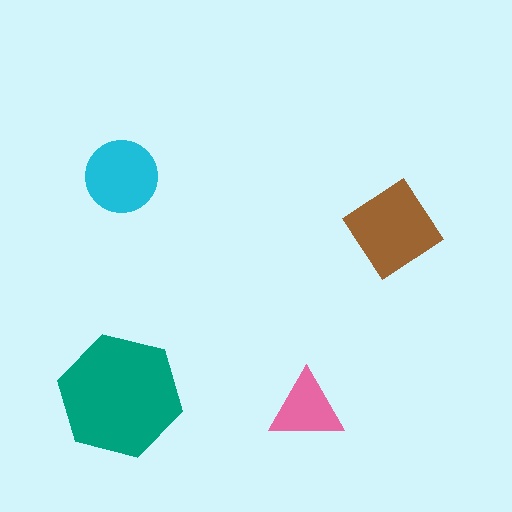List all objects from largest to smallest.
The teal hexagon, the brown diamond, the cyan circle, the pink triangle.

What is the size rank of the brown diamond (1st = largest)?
2nd.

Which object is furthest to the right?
The brown diamond is rightmost.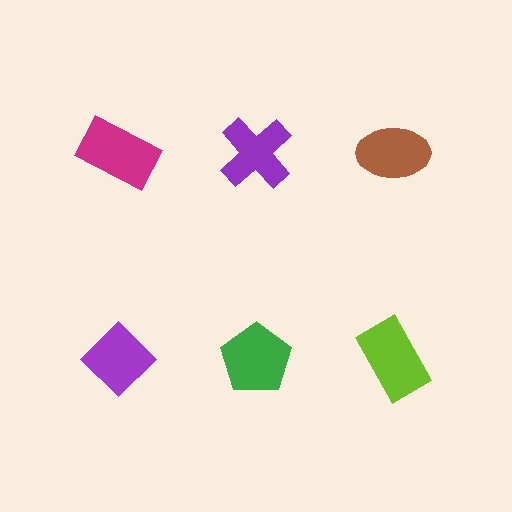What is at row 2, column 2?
A green pentagon.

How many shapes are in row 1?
3 shapes.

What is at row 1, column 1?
A magenta rectangle.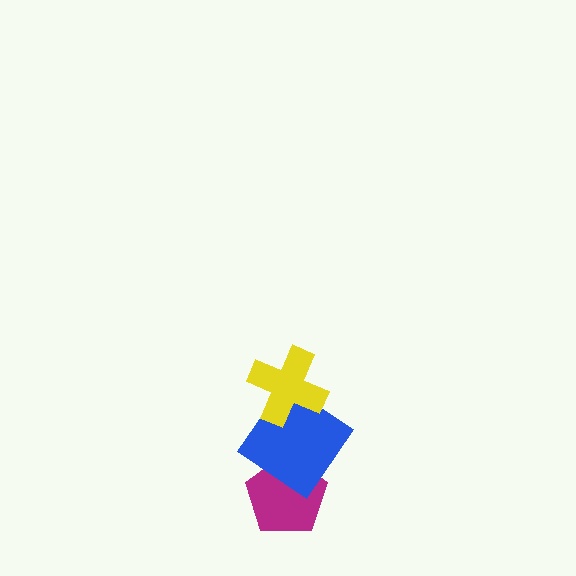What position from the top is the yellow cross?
The yellow cross is 1st from the top.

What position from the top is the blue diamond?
The blue diamond is 2nd from the top.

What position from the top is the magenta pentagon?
The magenta pentagon is 3rd from the top.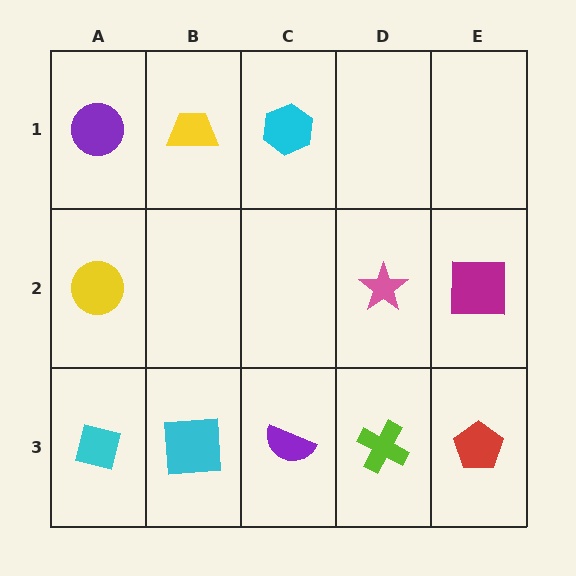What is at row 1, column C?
A cyan hexagon.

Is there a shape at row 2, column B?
No, that cell is empty.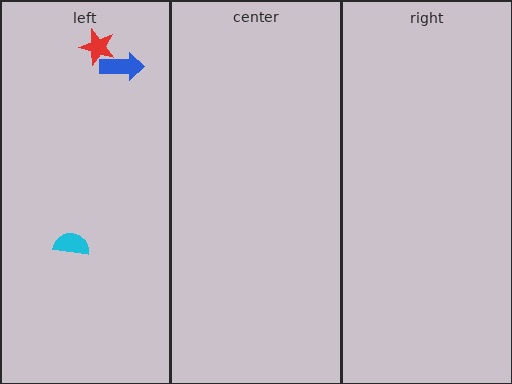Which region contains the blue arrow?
The left region.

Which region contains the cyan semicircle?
The left region.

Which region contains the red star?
The left region.